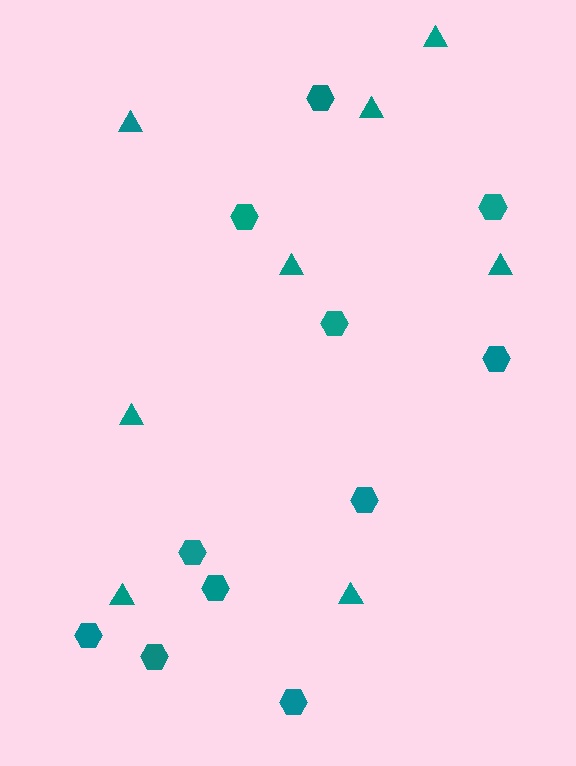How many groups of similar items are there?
There are 2 groups: one group of triangles (8) and one group of hexagons (11).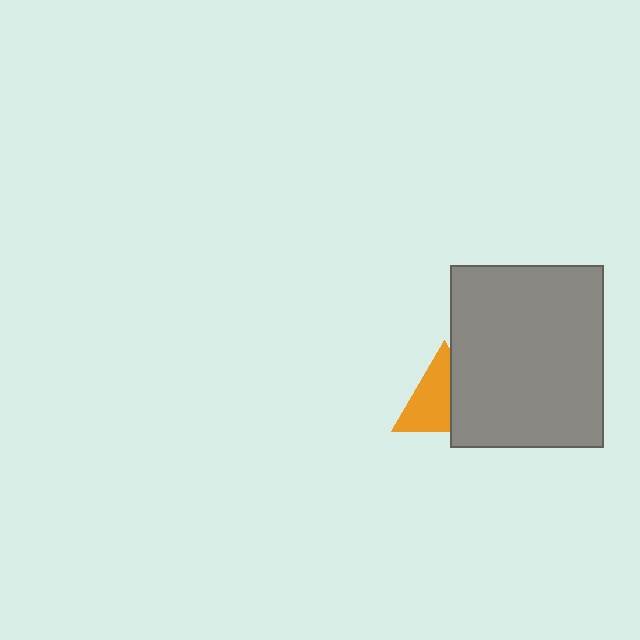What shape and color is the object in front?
The object in front is a gray rectangle.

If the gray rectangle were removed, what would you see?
You would see the complete orange triangle.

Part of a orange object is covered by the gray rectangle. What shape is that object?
It is a triangle.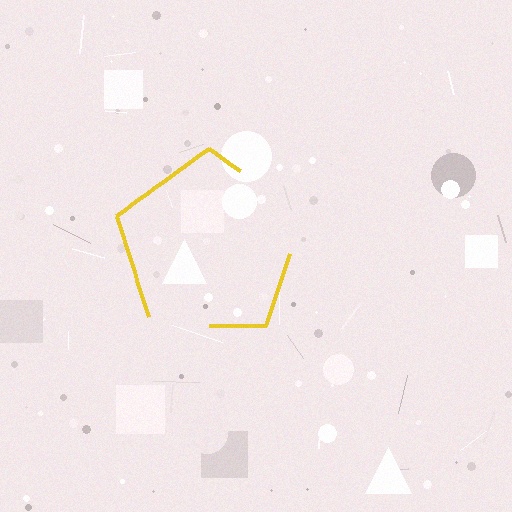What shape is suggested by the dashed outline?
The dashed outline suggests a pentagon.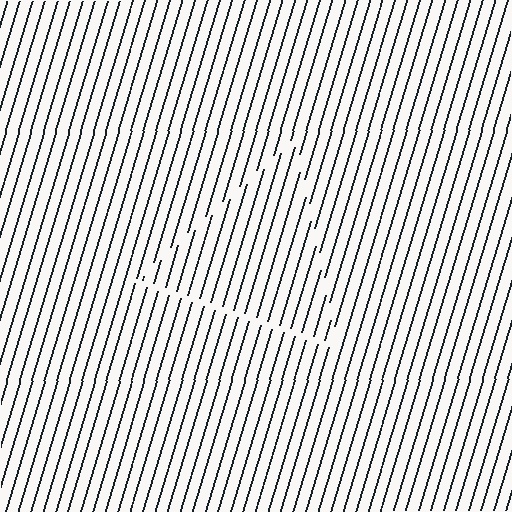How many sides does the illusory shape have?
3 sides — the line-ends trace a triangle.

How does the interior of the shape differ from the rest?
The interior of the shape contains the same grating, shifted by half a period — the contour is defined by the phase discontinuity where line-ends from the inner and outer gratings abut.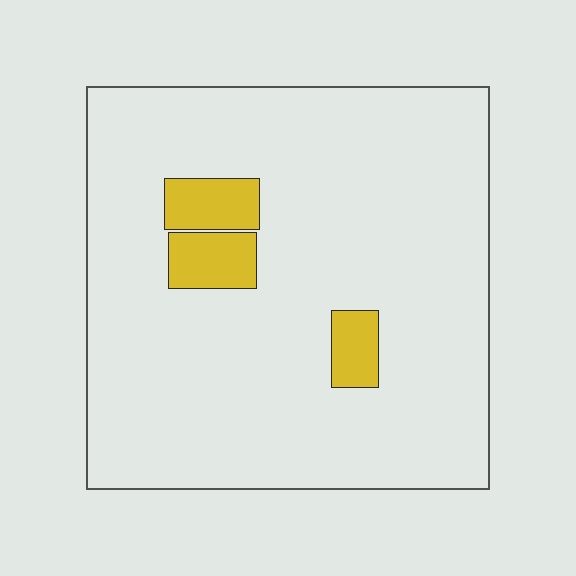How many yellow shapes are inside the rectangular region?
3.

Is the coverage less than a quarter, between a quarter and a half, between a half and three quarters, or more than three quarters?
Less than a quarter.